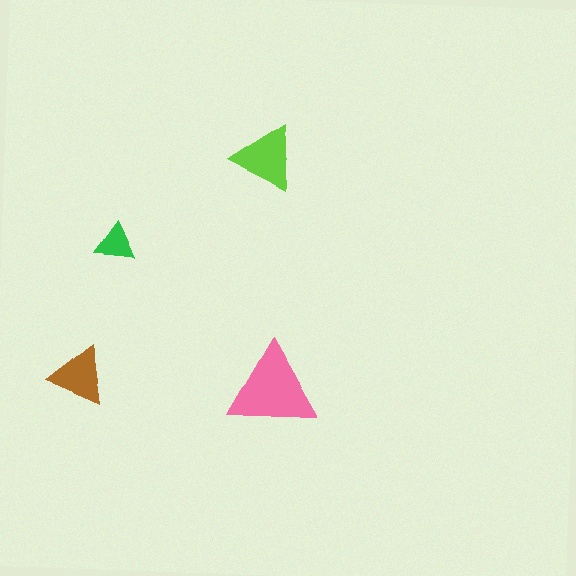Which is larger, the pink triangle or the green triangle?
The pink one.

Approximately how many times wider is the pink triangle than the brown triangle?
About 1.5 times wider.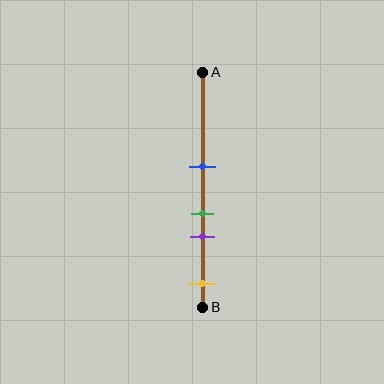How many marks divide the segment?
There are 4 marks dividing the segment.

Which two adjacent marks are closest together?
The green and purple marks are the closest adjacent pair.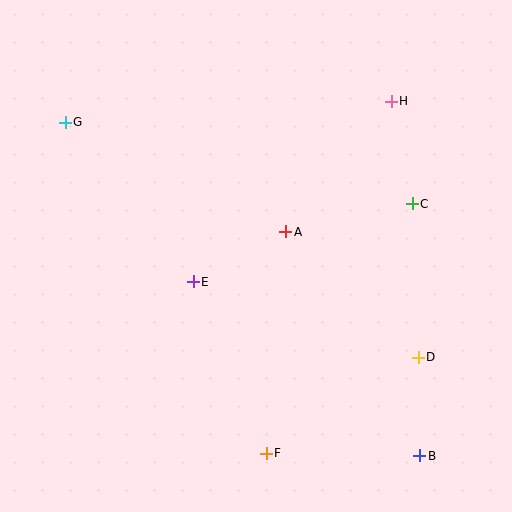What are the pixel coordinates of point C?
Point C is at (412, 204).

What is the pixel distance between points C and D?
The distance between C and D is 153 pixels.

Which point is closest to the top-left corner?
Point G is closest to the top-left corner.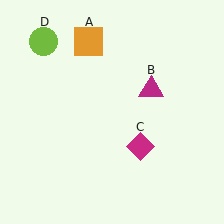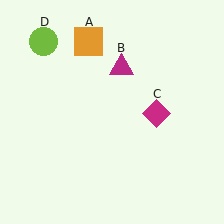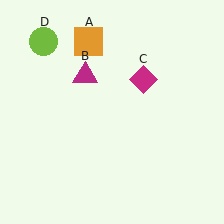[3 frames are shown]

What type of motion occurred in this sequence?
The magenta triangle (object B), magenta diamond (object C) rotated counterclockwise around the center of the scene.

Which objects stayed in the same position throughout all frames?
Orange square (object A) and lime circle (object D) remained stationary.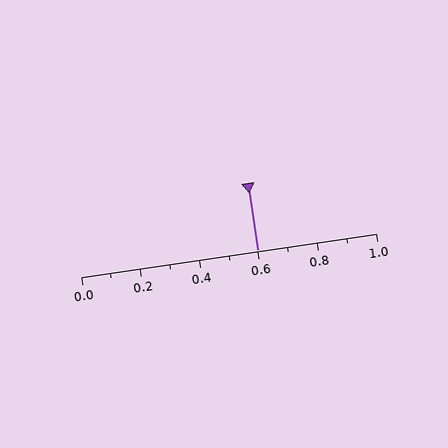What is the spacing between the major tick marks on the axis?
The major ticks are spaced 0.2 apart.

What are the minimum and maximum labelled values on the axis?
The axis runs from 0.0 to 1.0.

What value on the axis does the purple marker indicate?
The marker indicates approximately 0.6.